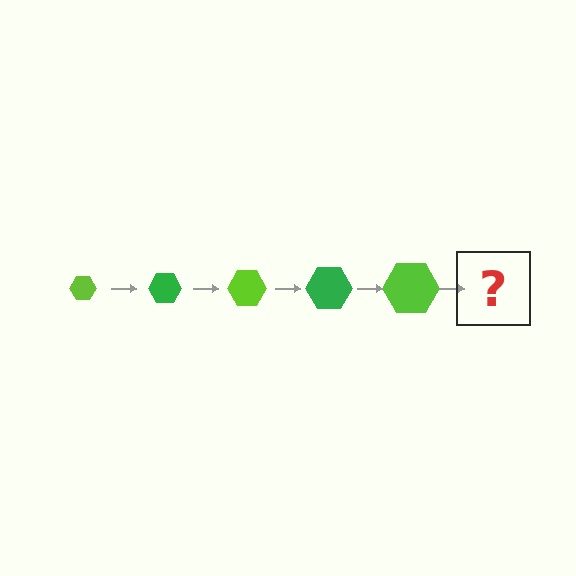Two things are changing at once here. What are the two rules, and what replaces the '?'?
The two rules are that the hexagon grows larger each step and the color cycles through lime and green. The '?' should be a green hexagon, larger than the previous one.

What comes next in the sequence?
The next element should be a green hexagon, larger than the previous one.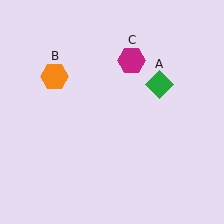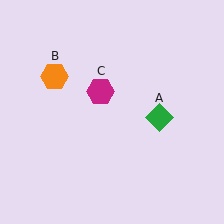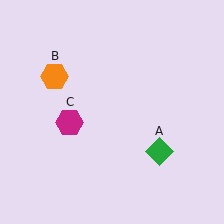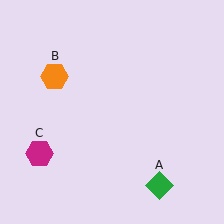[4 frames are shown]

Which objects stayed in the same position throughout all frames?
Orange hexagon (object B) remained stationary.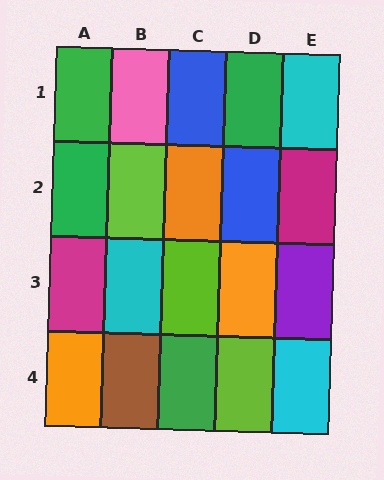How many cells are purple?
1 cell is purple.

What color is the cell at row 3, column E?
Purple.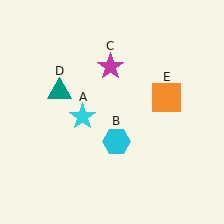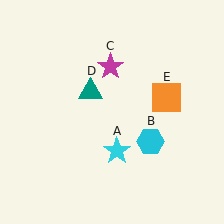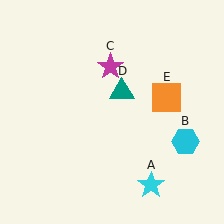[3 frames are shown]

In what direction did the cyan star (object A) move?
The cyan star (object A) moved down and to the right.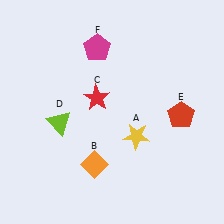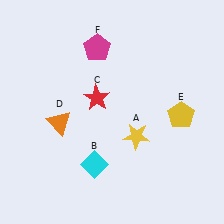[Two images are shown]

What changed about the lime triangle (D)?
In Image 1, D is lime. In Image 2, it changed to orange.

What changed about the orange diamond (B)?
In Image 1, B is orange. In Image 2, it changed to cyan.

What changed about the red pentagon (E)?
In Image 1, E is red. In Image 2, it changed to yellow.